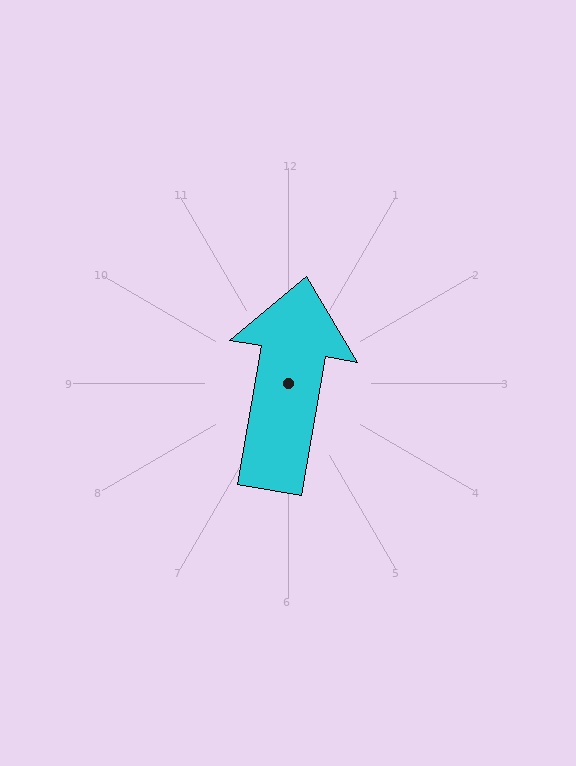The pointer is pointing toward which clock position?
Roughly 12 o'clock.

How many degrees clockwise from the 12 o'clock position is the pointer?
Approximately 10 degrees.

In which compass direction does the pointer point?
North.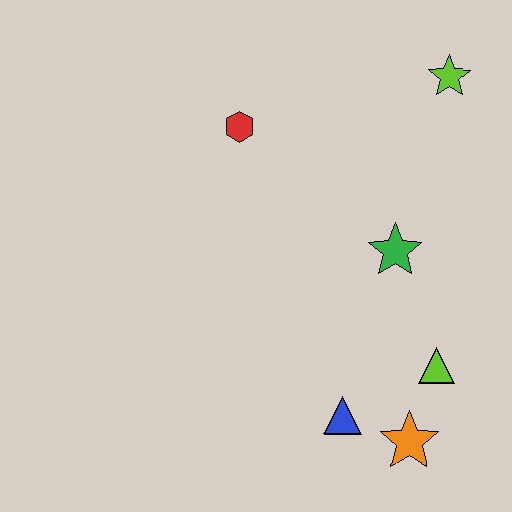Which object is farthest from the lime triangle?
The red hexagon is farthest from the lime triangle.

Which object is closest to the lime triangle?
The orange star is closest to the lime triangle.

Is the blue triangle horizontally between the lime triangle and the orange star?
No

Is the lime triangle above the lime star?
No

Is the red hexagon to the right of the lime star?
No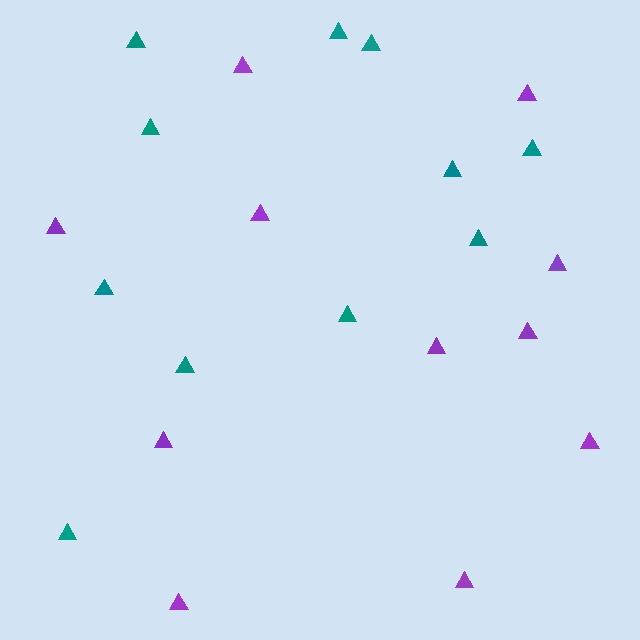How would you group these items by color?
There are 2 groups: one group of teal triangles (11) and one group of purple triangles (11).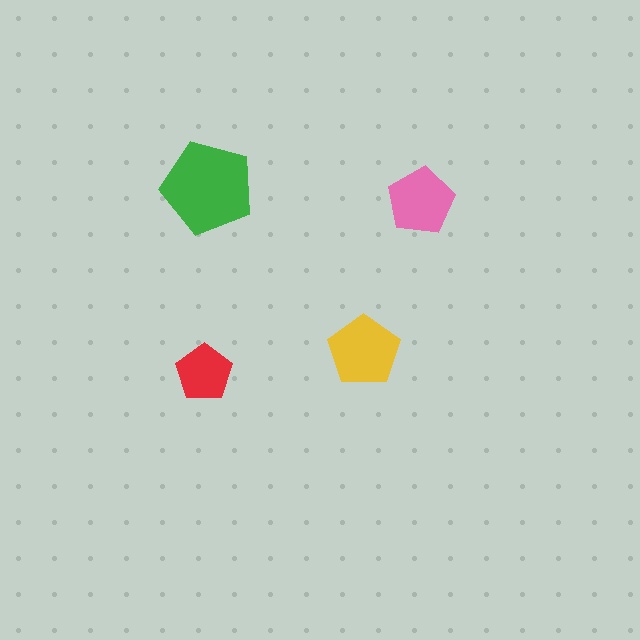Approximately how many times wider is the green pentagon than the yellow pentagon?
About 1.5 times wider.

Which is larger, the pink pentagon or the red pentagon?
The pink one.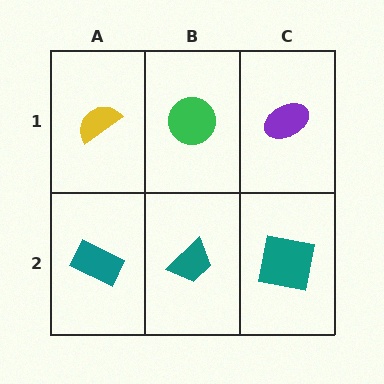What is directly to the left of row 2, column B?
A teal rectangle.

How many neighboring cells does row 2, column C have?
2.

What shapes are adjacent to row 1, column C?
A teal square (row 2, column C), a green circle (row 1, column B).